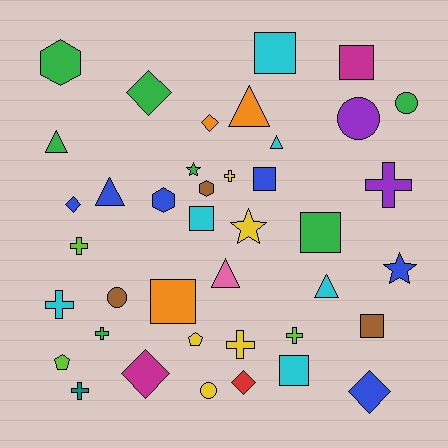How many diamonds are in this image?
There are 6 diamonds.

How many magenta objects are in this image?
There are 2 magenta objects.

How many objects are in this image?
There are 40 objects.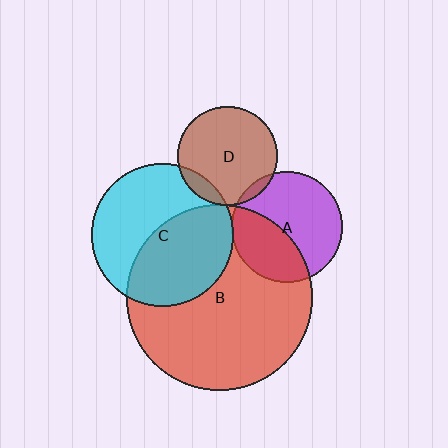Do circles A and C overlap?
Yes.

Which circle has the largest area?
Circle B (red).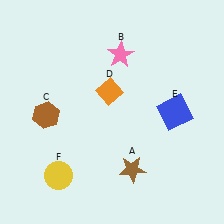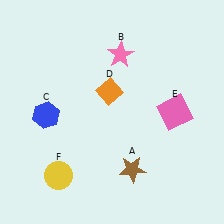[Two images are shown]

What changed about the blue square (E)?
In Image 1, E is blue. In Image 2, it changed to pink.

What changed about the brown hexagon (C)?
In Image 1, C is brown. In Image 2, it changed to blue.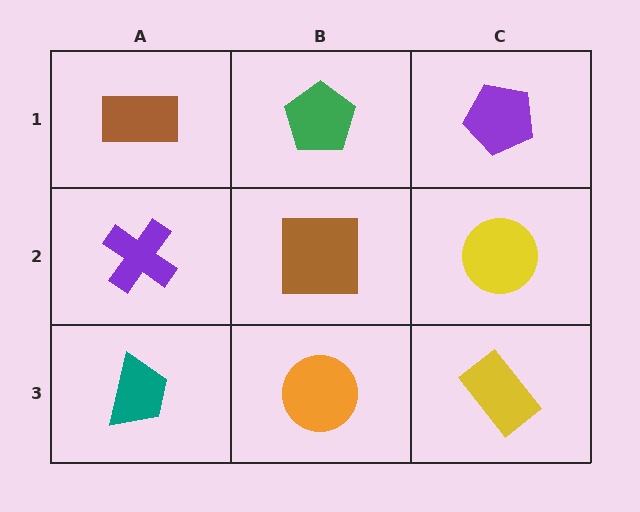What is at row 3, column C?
A yellow rectangle.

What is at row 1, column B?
A green pentagon.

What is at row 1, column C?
A purple pentagon.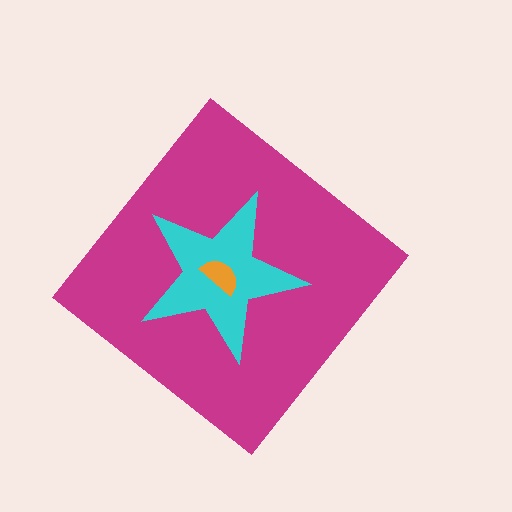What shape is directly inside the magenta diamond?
The cyan star.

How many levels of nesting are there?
3.